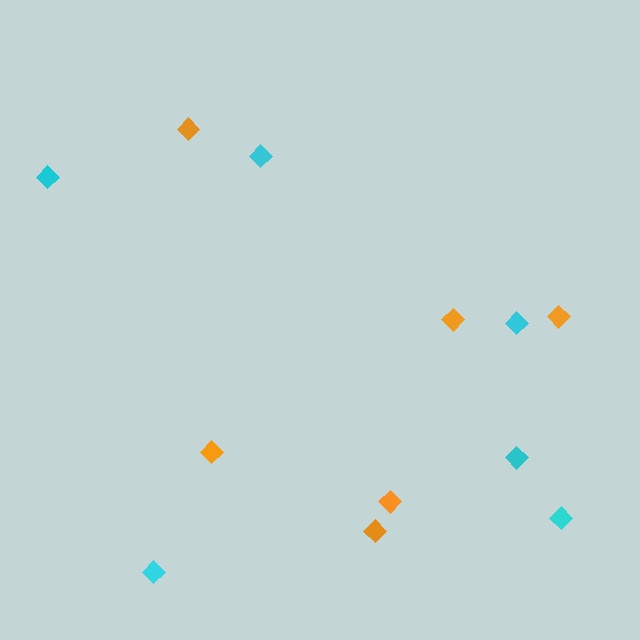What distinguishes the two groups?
There are 2 groups: one group of cyan diamonds (6) and one group of orange diamonds (6).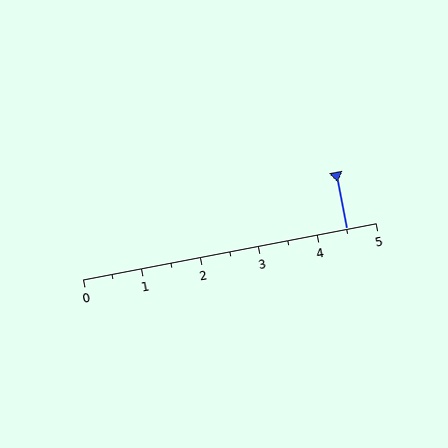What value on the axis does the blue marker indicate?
The marker indicates approximately 4.5.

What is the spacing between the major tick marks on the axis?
The major ticks are spaced 1 apart.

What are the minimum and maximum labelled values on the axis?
The axis runs from 0 to 5.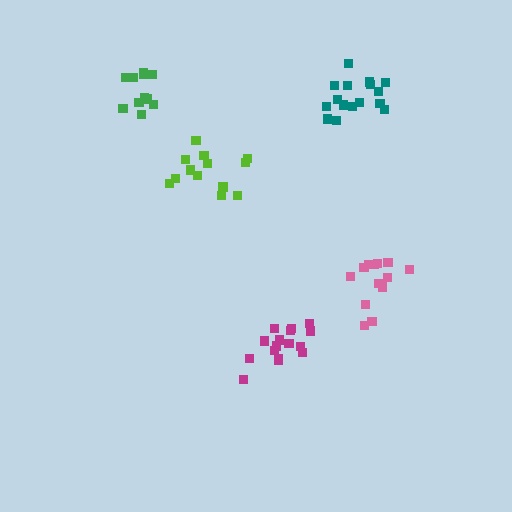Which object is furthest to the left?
The green cluster is leftmost.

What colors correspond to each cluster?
The clusters are colored: magenta, lime, teal, green, pink.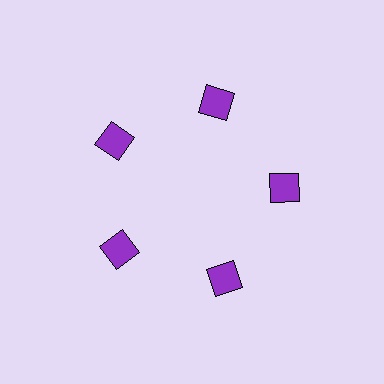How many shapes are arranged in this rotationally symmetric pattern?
There are 5 shapes, arranged in 5 groups of 1.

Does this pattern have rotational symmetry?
Yes, this pattern has 5-fold rotational symmetry. It looks the same after rotating 72 degrees around the center.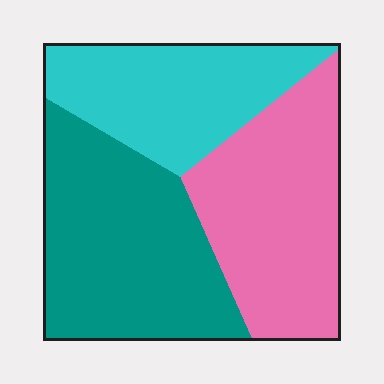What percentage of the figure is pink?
Pink takes up about one third (1/3) of the figure.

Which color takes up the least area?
Cyan, at roughly 25%.